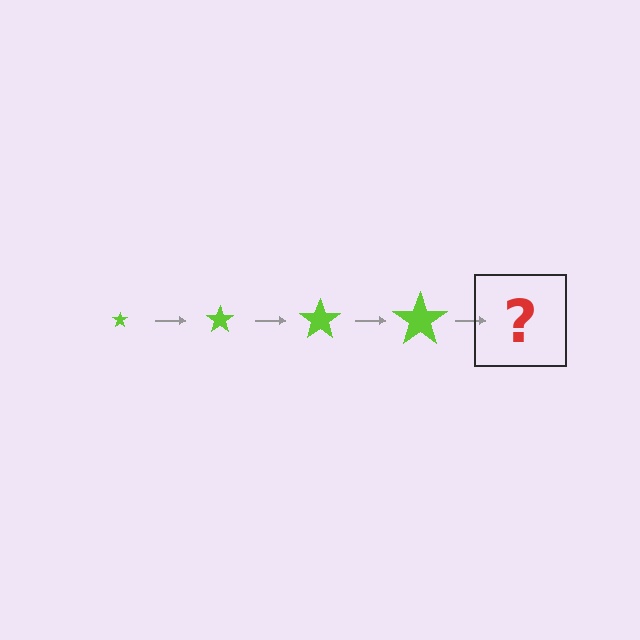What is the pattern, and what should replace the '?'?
The pattern is that the star gets progressively larger each step. The '?' should be a lime star, larger than the previous one.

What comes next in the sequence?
The next element should be a lime star, larger than the previous one.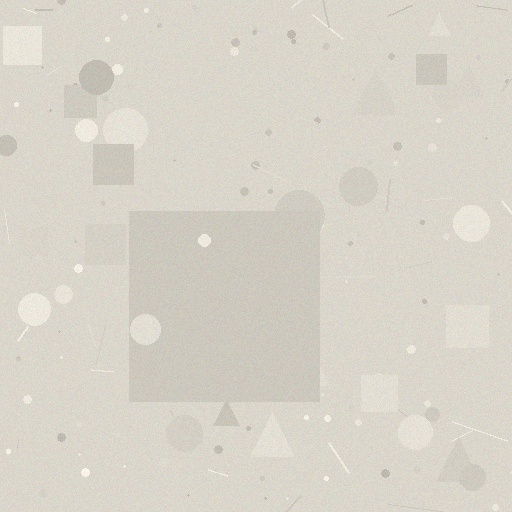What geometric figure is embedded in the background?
A square is embedded in the background.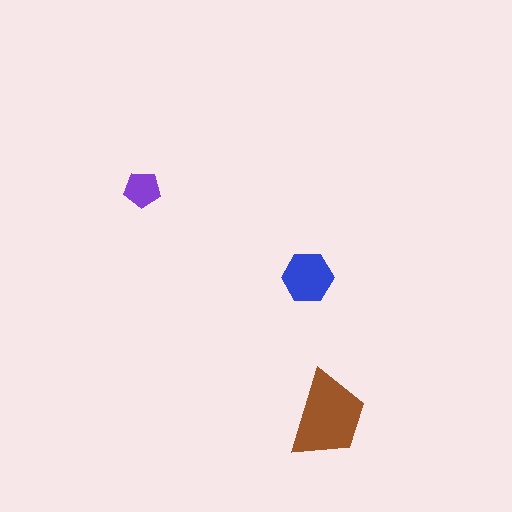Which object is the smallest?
The purple pentagon.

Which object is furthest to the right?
The brown trapezoid is rightmost.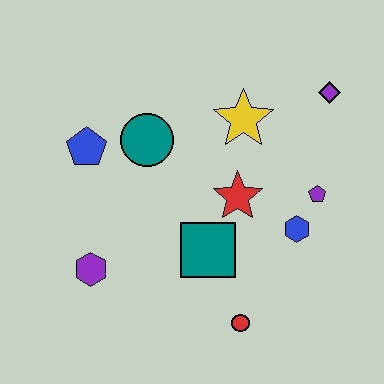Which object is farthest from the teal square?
The purple diamond is farthest from the teal square.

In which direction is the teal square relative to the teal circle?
The teal square is below the teal circle.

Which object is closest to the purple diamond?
The yellow star is closest to the purple diamond.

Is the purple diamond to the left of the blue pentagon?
No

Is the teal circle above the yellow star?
No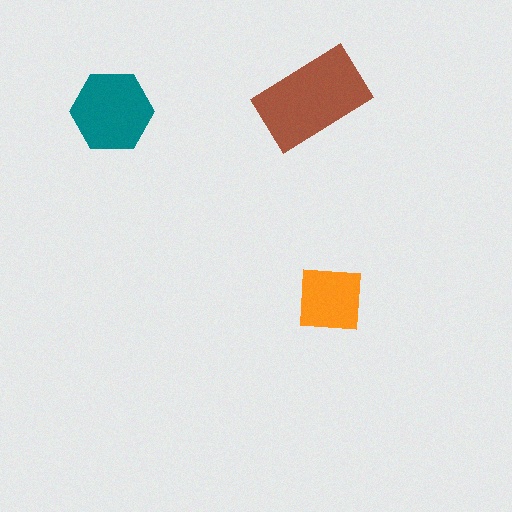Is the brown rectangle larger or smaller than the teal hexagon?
Larger.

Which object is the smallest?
The orange square.